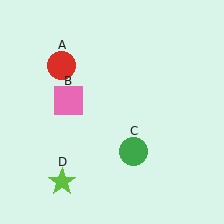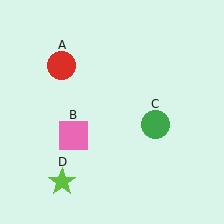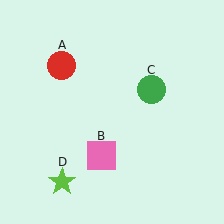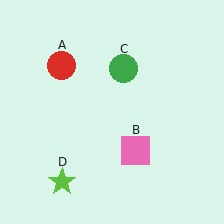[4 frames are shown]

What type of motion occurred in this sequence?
The pink square (object B), green circle (object C) rotated counterclockwise around the center of the scene.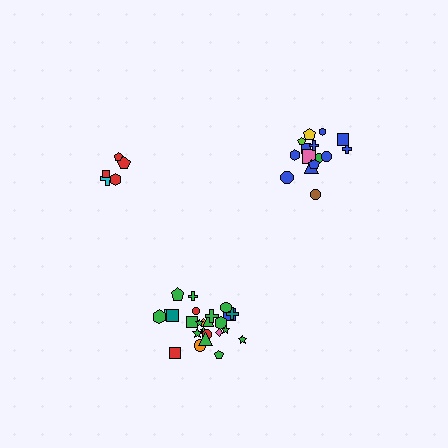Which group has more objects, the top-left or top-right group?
The top-right group.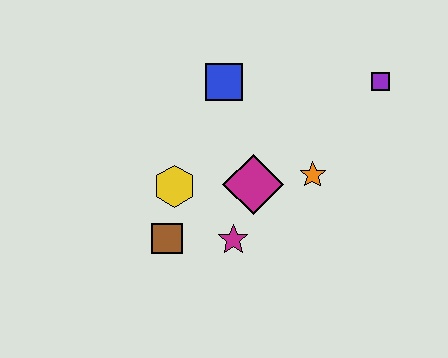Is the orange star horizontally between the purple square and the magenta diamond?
Yes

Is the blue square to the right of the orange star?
No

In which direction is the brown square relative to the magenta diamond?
The brown square is to the left of the magenta diamond.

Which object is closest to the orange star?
The magenta diamond is closest to the orange star.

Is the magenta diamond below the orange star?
Yes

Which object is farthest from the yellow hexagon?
The purple square is farthest from the yellow hexagon.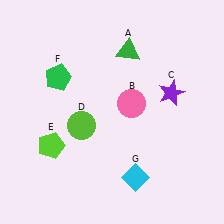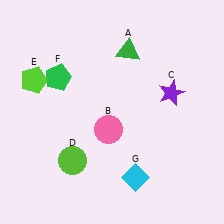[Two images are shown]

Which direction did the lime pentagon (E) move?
The lime pentagon (E) moved up.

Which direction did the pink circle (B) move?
The pink circle (B) moved down.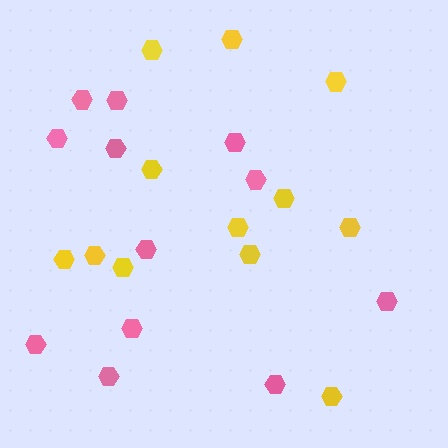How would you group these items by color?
There are 2 groups: one group of yellow hexagons (12) and one group of pink hexagons (12).